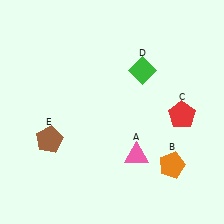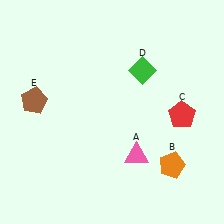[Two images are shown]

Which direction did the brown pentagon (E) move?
The brown pentagon (E) moved up.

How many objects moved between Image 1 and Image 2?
1 object moved between the two images.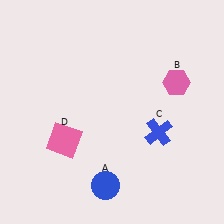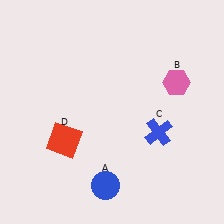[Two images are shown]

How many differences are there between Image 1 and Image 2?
There is 1 difference between the two images.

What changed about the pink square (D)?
In Image 1, D is pink. In Image 2, it changed to red.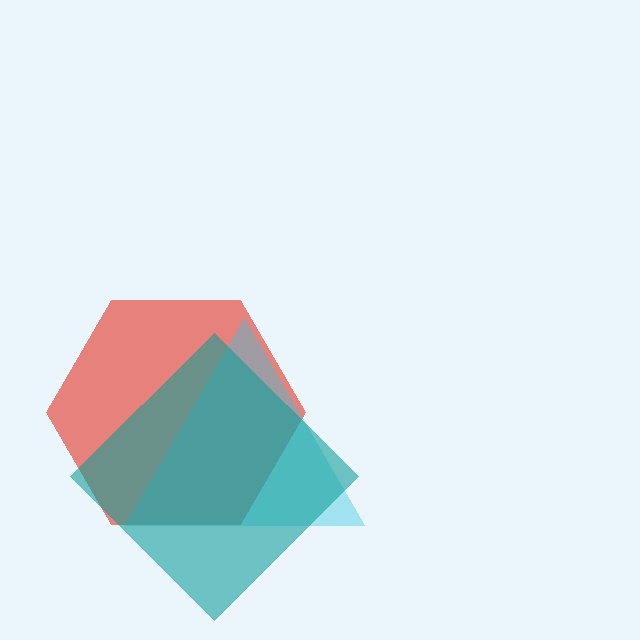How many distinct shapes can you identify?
There are 3 distinct shapes: a red hexagon, a cyan triangle, a teal diamond.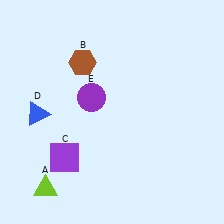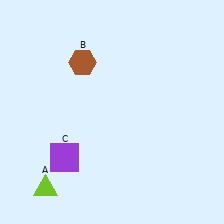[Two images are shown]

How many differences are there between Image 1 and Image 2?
There are 2 differences between the two images.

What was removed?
The purple circle (E), the blue triangle (D) were removed in Image 2.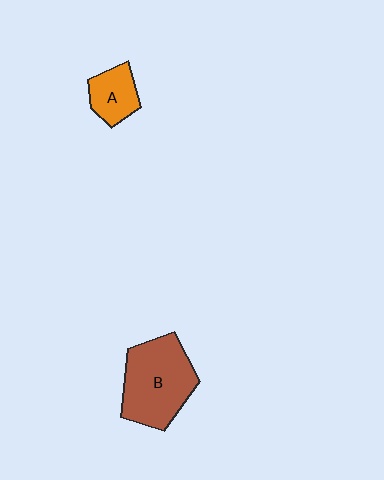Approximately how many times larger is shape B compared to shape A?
Approximately 2.3 times.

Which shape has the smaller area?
Shape A (orange).